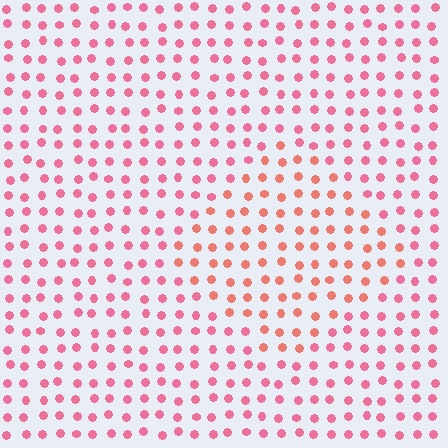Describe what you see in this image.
The image is filled with small pink elements in a uniform arrangement. A diamond-shaped region is visible where the elements are tinted to a slightly different hue, forming a subtle color boundary.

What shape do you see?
I see a diamond.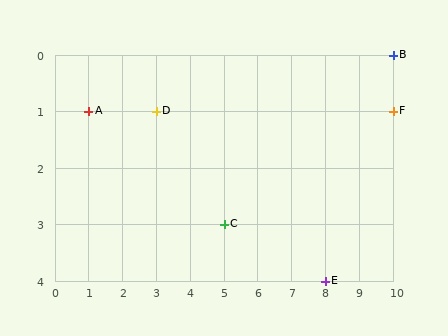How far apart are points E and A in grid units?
Points E and A are 7 columns and 3 rows apart (about 7.6 grid units diagonally).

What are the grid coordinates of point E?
Point E is at grid coordinates (8, 4).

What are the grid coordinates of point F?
Point F is at grid coordinates (10, 1).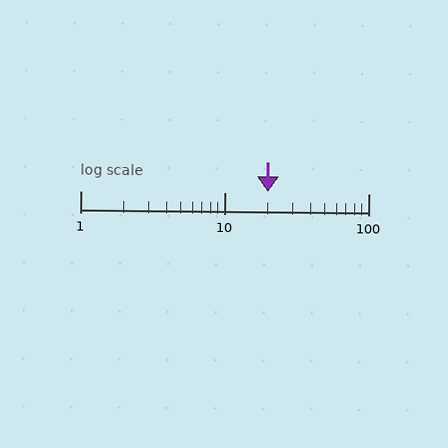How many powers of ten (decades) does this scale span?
The scale spans 2 decades, from 1 to 100.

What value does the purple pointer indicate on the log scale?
The pointer indicates approximately 20.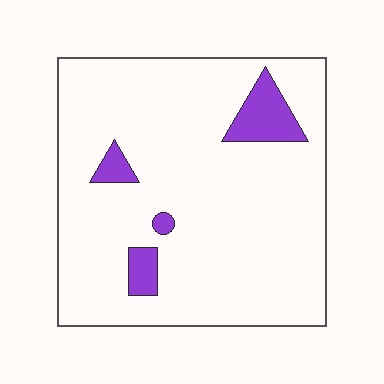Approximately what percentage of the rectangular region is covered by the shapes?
Approximately 10%.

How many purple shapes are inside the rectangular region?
4.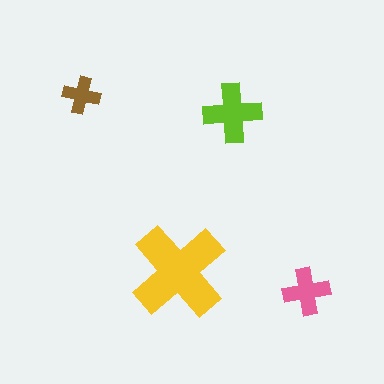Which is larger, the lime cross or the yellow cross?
The yellow one.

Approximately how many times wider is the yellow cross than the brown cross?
About 2.5 times wider.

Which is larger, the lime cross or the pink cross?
The lime one.